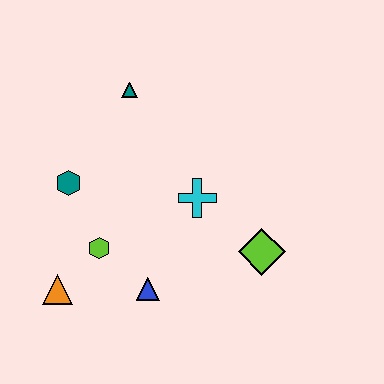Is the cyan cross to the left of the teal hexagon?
No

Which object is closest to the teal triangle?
The teal hexagon is closest to the teal triangle.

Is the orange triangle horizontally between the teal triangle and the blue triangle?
No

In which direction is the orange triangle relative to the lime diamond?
The orange triangle is to the left of the lime diamond.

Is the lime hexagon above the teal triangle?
No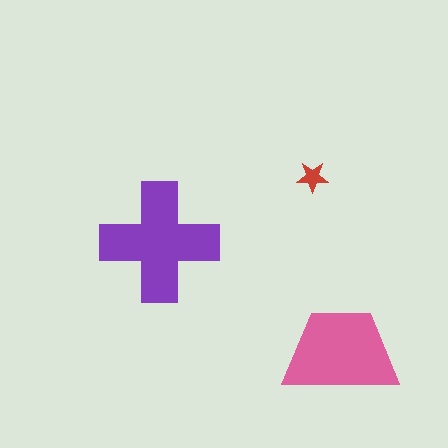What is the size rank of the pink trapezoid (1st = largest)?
2nd.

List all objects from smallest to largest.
The red star, the pink trapezoid, the purple cross.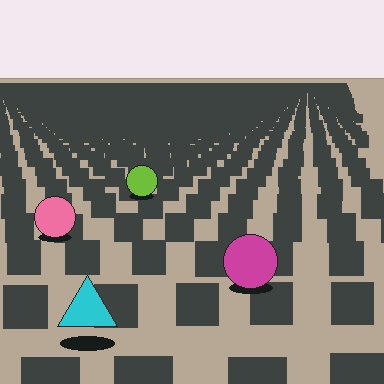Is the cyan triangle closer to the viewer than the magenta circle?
Yes. The cyan triangle is closer — you can tell from the texture gradient: the ground texture is coarser near it.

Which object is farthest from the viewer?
The lime circle is farthest from the viewer. It appears smaller and the ground texture around it is denser.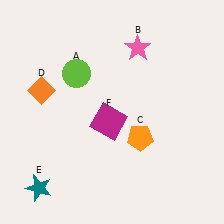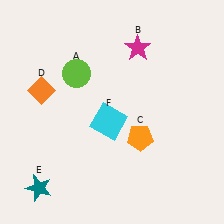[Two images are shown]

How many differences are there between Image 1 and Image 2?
There are 2 differences between the two images.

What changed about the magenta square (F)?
In Image 1, F is magenta. In Image 2, it changed to cyan.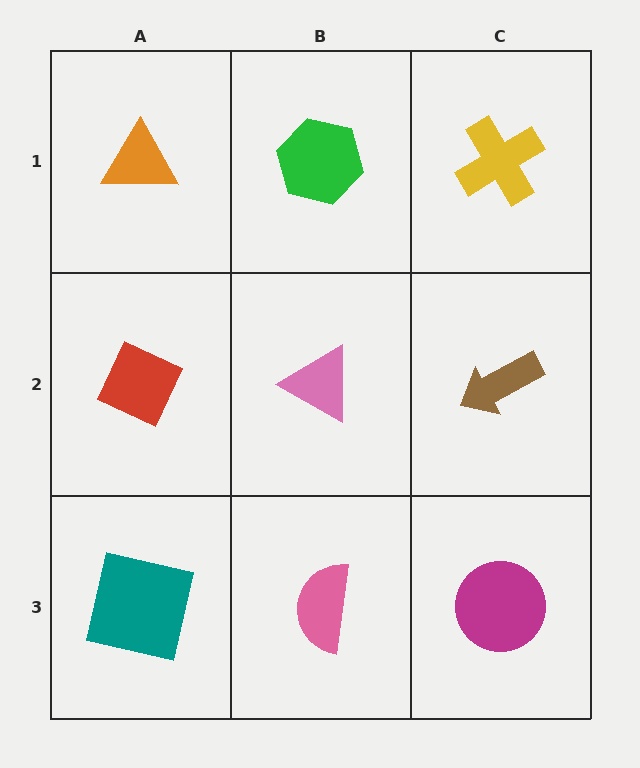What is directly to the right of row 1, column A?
A green hexagon.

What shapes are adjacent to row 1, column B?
A pink triangle (row 2, column B), an orange triangle (row 1, column A), a yellow cross (row 1, column C).